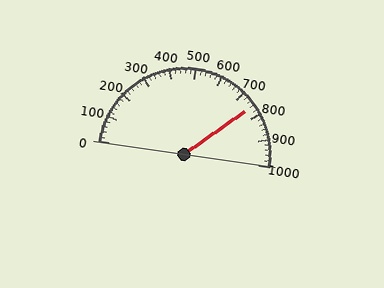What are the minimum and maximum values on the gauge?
The gauge ranges from 0 to 1000.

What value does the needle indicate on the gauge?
The needle indicates approximately 760.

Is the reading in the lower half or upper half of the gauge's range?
The reading is in the upper half of the range (0 to 1000).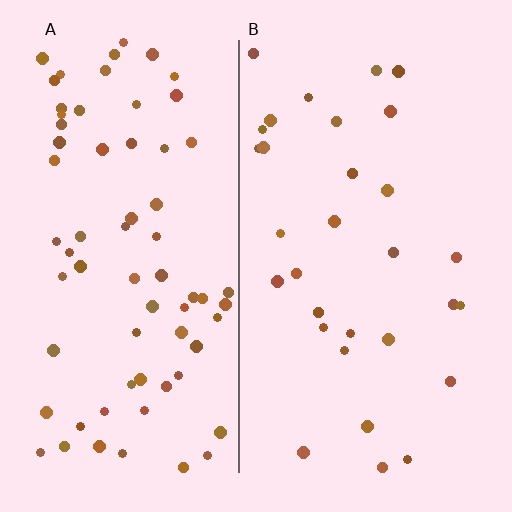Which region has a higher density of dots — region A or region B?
A (the left).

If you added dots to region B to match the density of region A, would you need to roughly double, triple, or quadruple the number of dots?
Approximately double.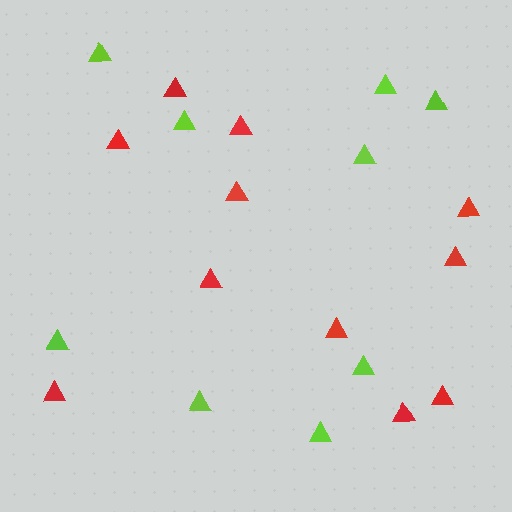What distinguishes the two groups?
There are 2 groups: one group of red triangles (11) and one group of lime triangles (9).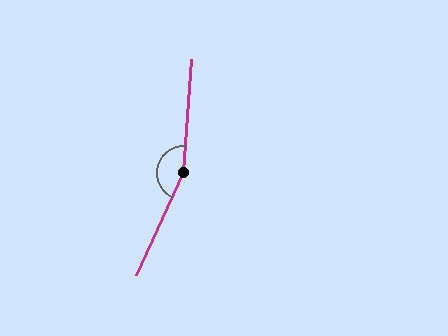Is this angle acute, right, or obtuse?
It is obtuse.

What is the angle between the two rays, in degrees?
Approximately 159 degrees.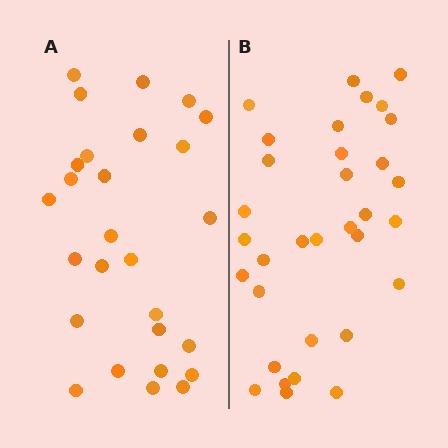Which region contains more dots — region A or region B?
Region B (the right region) has more dots.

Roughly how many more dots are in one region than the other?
Region B has about 6 more dots than region A.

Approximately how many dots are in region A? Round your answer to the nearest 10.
About 30 dots. (The exact count is 27, which rounds to 30.)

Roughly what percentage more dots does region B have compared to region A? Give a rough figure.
About 20% more.